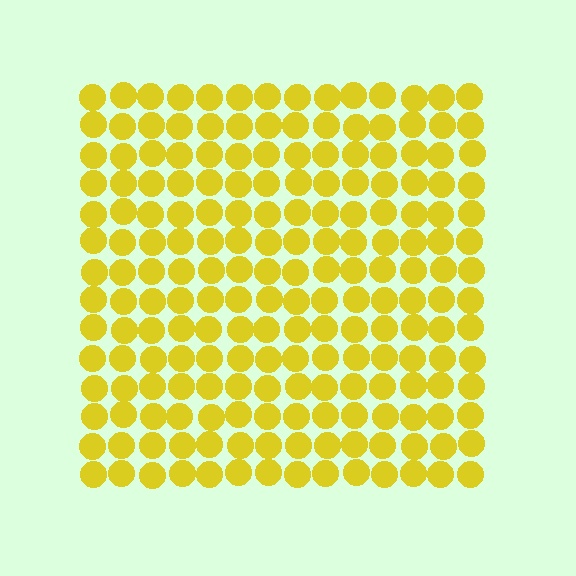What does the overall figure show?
The overall figure shows a square.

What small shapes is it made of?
It is made of small circles.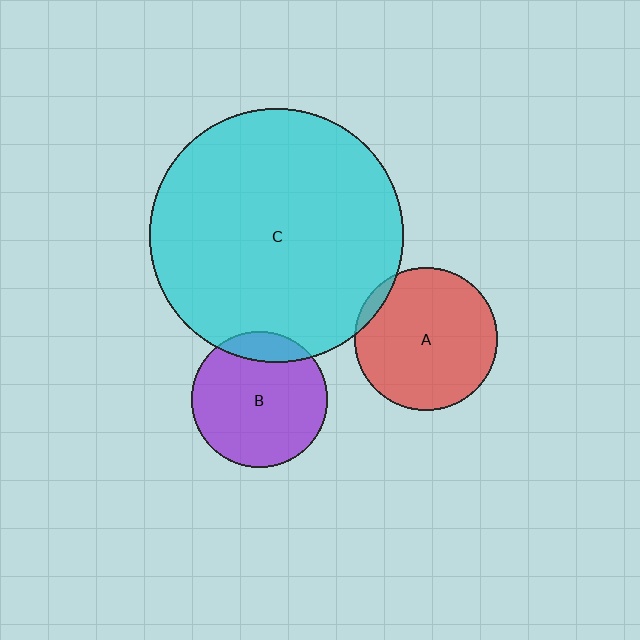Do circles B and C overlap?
Yes.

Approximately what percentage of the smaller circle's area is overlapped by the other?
Approximately 15%.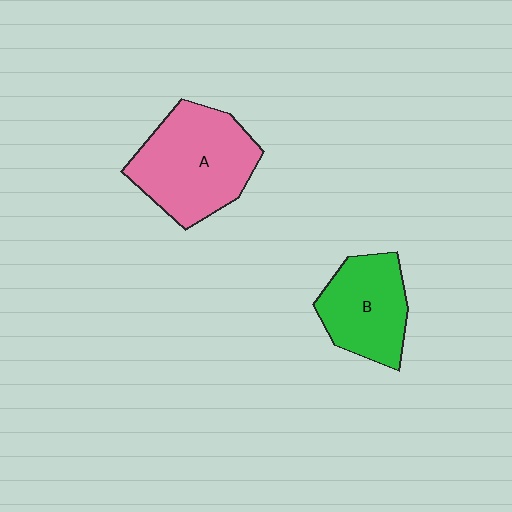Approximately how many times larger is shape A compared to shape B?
Approximately 1.4 times.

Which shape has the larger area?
Shape A (pink).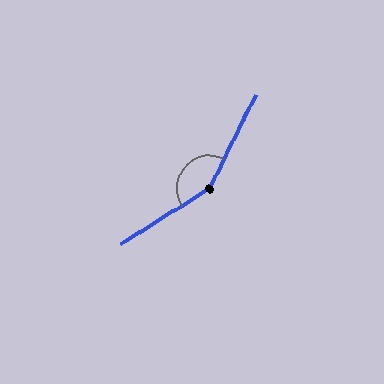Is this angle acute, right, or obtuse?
It is obtuse.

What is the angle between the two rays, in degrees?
Approximately 149 degrees.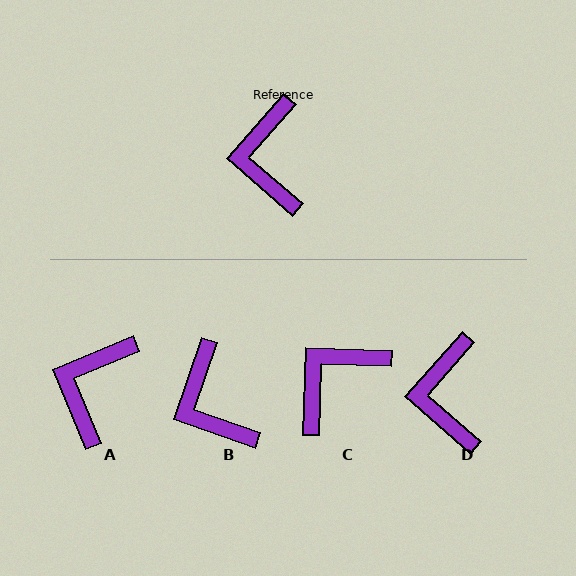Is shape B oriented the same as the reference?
No, it is off by about 22 degrees.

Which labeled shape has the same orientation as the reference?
D.